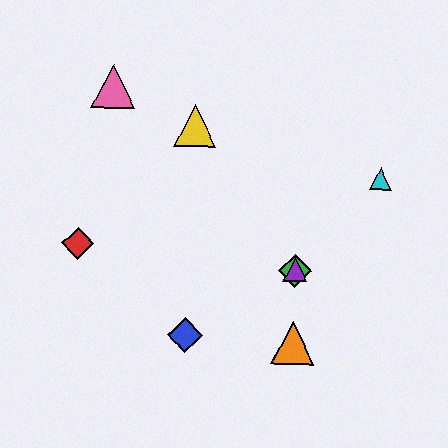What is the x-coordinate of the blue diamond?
The blue diamond is at x≈185.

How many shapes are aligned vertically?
3 shapes (the green diamond, the purple triangle, the orange triangle) are aligned vertically.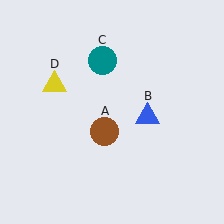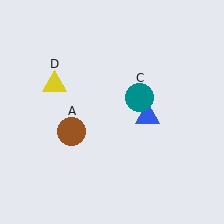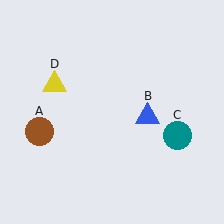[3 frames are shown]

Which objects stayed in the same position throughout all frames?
Blue triangle (object B) and yellow triangle (object D) remained stationary.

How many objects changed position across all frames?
2 objects changed position: brown circle (object A), teal circle (object C).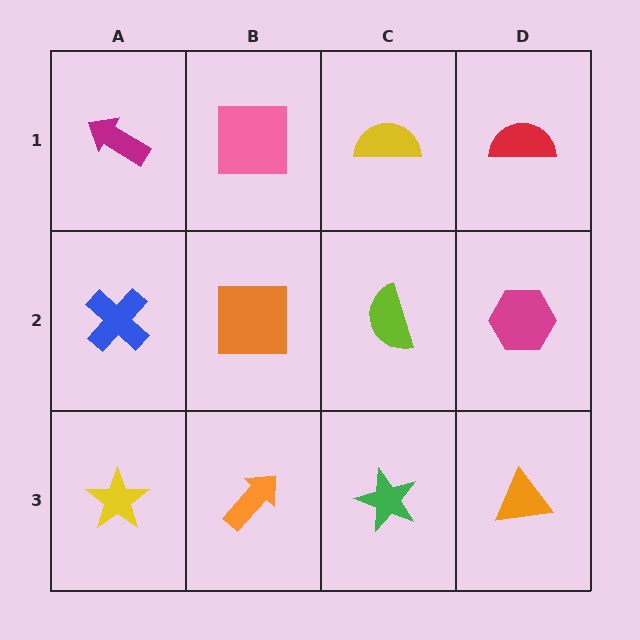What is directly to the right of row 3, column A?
An orange arrow.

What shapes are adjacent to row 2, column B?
A pink square (row 1, column B), an orange arrow (row 3, column B), a blue cross (row 2, column A), a lime semicircle (row 2, column C).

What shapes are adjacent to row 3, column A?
A blue cross (row 2, column A), an orange arrow (row 3, column B).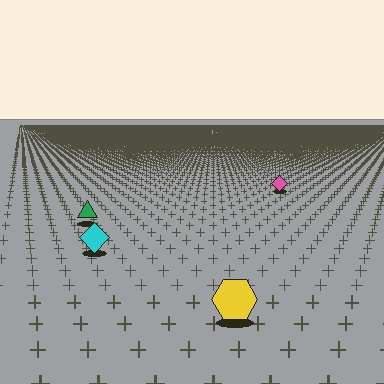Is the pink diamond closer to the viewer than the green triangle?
No. The green triangle is closer — you can tell from the texture gradient: the ground texture is coarser near it.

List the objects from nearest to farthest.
From nearest to farthest: the yellow hexagon, the cyan diamond, the green triangle, the pink diamond.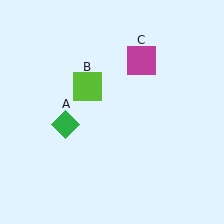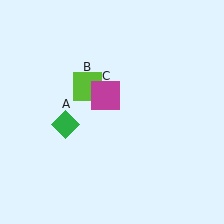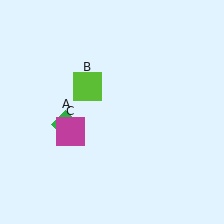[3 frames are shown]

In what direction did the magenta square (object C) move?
The magenta square (object C) moved down and to the left.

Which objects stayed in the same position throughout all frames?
Green diamond (object A) and lime square (object B) remained stationary.